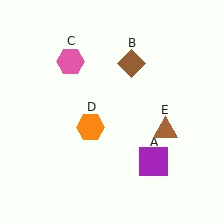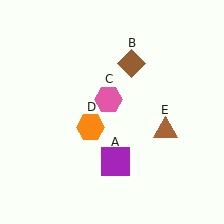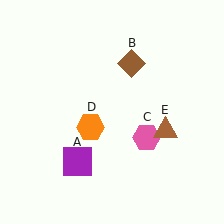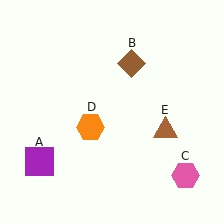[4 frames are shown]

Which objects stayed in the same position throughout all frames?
Brown diamond (object B) and orange hexagon (object D) and brown triangle (object E) remained stationary.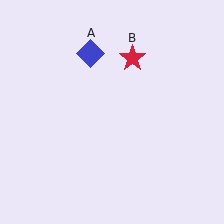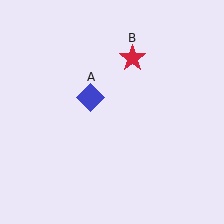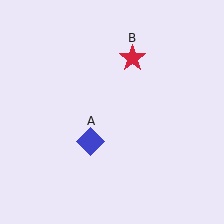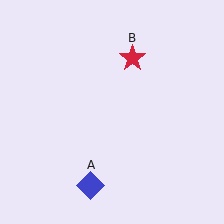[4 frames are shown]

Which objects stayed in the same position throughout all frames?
Red star (object B) remained stationary.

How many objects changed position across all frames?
1 object changed position: blue diamond (object A).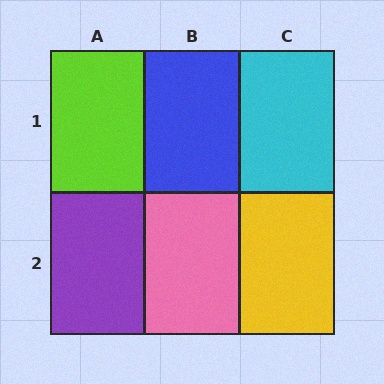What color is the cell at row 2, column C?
Yellow.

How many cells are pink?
1 cell is pink.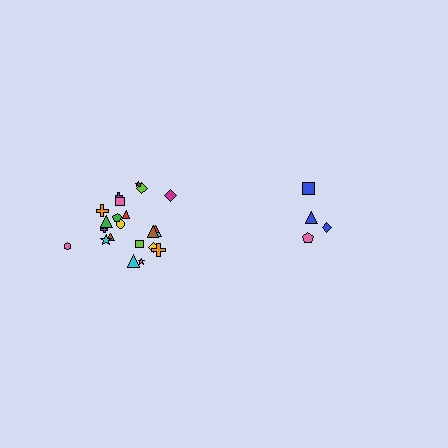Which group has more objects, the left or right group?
The left group.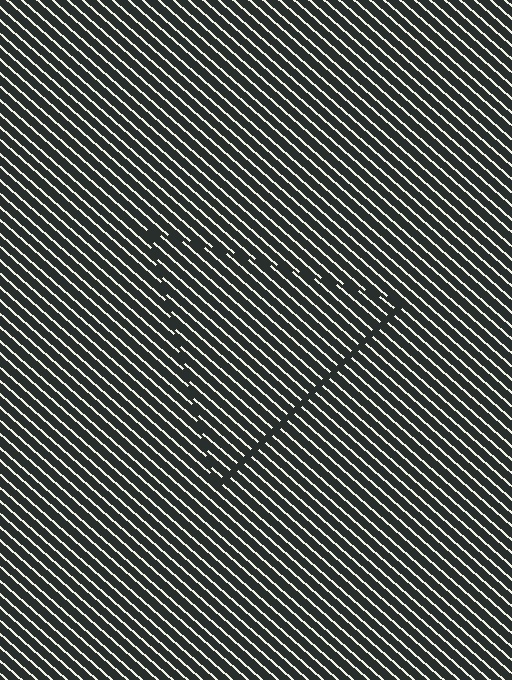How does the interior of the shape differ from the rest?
The interior of the shape contains the same grating, shifted by half a period — the contour is defined by the phase discontinuity where line-ends from the inner and outer gratings abut.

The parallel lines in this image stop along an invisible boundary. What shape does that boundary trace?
An illusory triangle. The interior of the shape contains the same grating, shifted by half a period — the contour is defined by the phase discontinuity where line-ends from the inner and outer gratings abut.